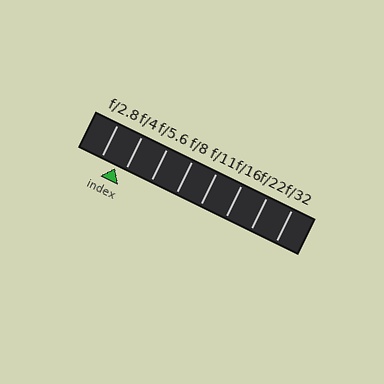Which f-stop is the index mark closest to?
The index mark is closest to f/4.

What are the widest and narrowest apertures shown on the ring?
The widest aperture shown is f/2.8 and the narrowest is f/32.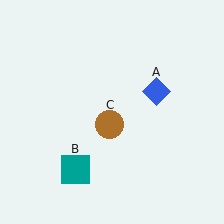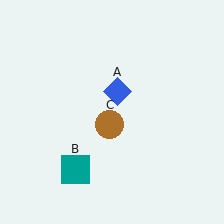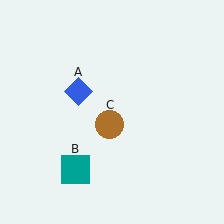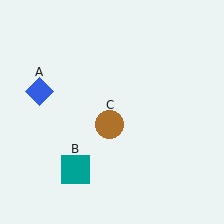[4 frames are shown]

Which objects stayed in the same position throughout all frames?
Teal square (object B) and brown circle (object C) remained stationary.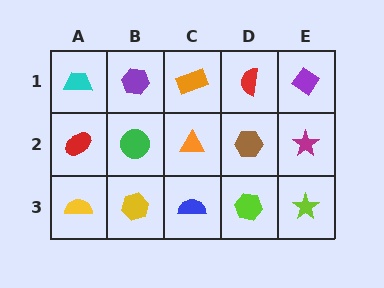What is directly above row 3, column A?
A red ellipse.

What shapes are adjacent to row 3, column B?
A green circle (row 2, column B), a yellow semicircle (row 3, column A), a blue semicircle (row 3, column C).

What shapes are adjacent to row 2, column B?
A purple hexagon (row 1, column B), a yellow hexagon (row 3, column B), a red ellipse (row 2, column A), an orange triangle (row 2, column C).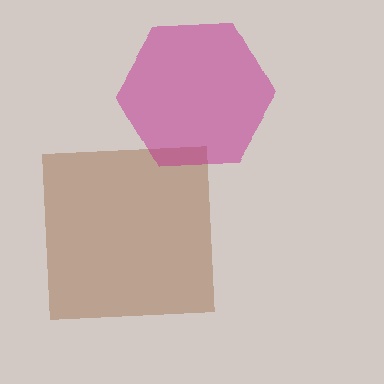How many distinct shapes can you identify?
There are 2 distinct shapes: a brown square, a magenta hexagon.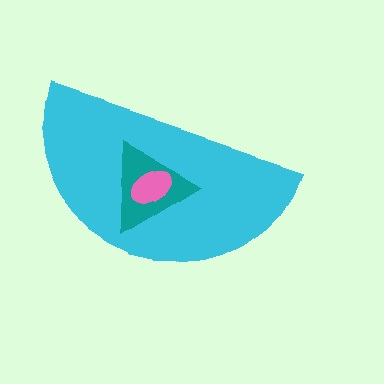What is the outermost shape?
The cyan semicircle.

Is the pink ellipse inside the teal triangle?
Yes.